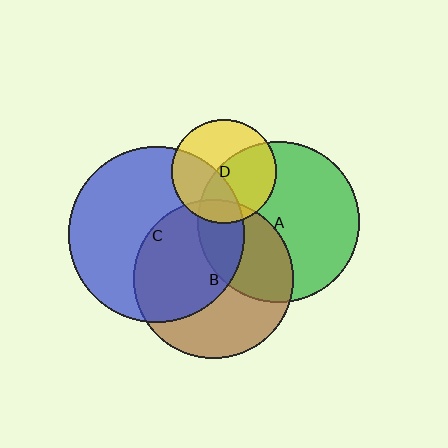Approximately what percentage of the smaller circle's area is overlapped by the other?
Approximately 35%.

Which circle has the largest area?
Circle C (blue).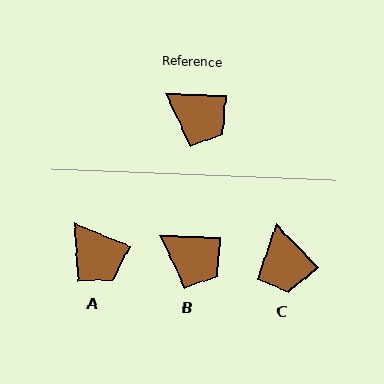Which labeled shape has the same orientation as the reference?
B.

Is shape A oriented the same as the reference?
No, it is off by about 21 degrees.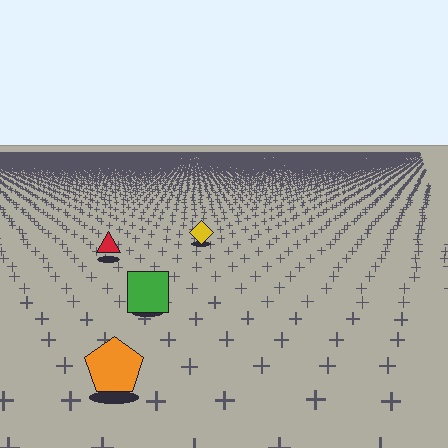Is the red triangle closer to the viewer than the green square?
No. The green square is closer — you can tell from the texture gradient: the ground texture is coarser near it.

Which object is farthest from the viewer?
The yellow diamond is farthest from the viewer. It appears smaller and the ground texture around it is denser.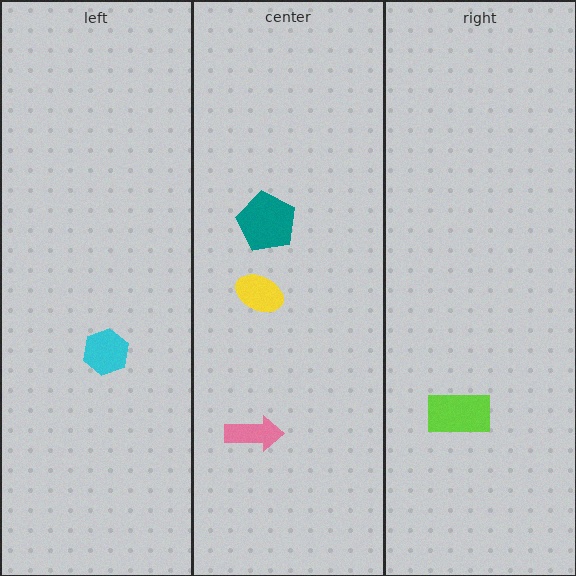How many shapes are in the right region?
1.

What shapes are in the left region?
The cyan hexagon.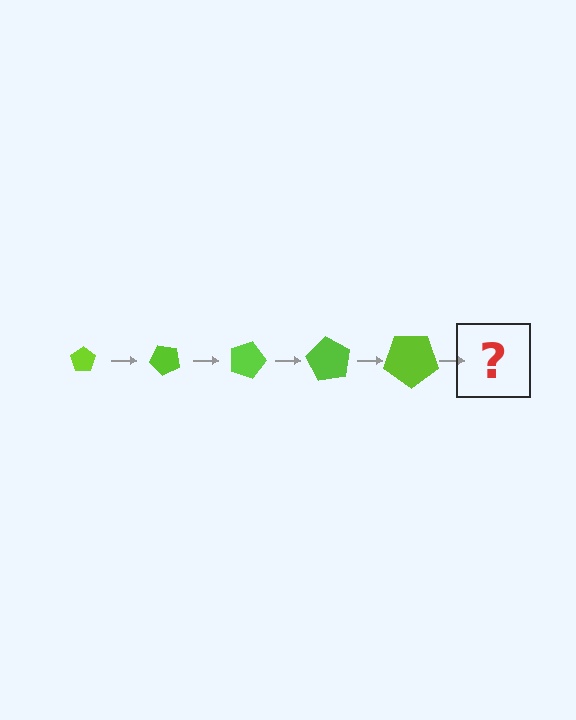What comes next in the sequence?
The next element should be a pentagon, larger than the previous one and rotated 225 degrees from the start.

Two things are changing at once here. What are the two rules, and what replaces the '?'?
The two rules are that the pentagon grows larger each step and it rotates 45 degrees each step. The '?' should be a pentagon, larger than the previous one and rotated 225 degrees from the start.